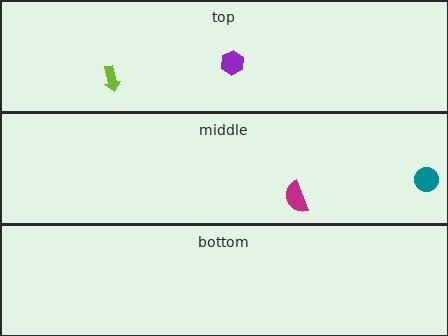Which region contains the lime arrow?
The top region.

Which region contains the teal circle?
The middle region.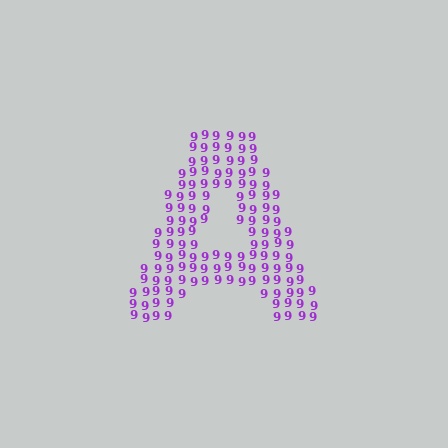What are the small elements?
The small elements are digit 9's.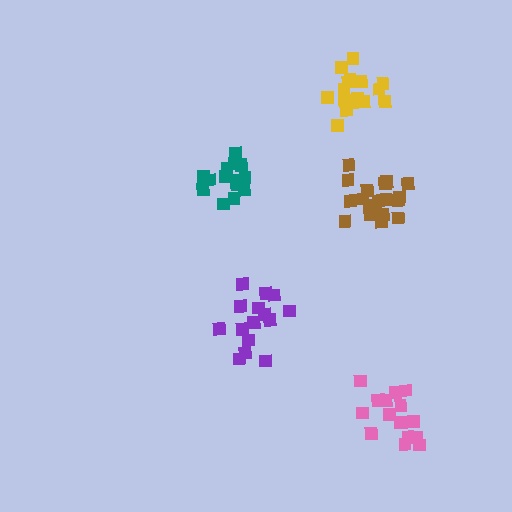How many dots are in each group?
Group 1: 17 dots, Group 2: 15 dots, Group 3: 19 dots, Group 4: 14 dots, Group 5: 16 dots (81 total).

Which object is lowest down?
The pink cluster is bottommost.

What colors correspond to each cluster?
The clusters are colored: yellow, purple, brown, teal, pink.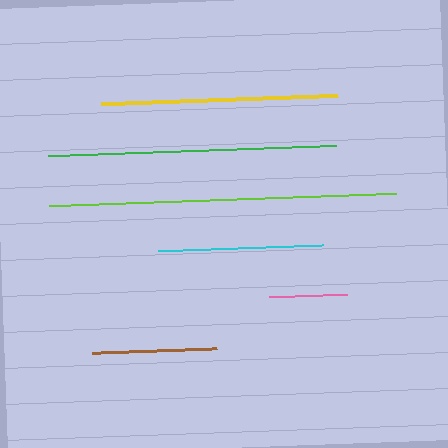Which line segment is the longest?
The lime line is the longest at approximately 348 pixels.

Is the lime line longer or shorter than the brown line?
The lime line is longer than the brown line.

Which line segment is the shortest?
The pink line is the shortest at approximately 78 pixels.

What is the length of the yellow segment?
The yellow segment is approximately 236 pixels long.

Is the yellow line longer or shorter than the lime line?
The lime line is longer than the yellow line.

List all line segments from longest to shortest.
From longest to shortest: lime, green, yellow, cyan, brown, pink.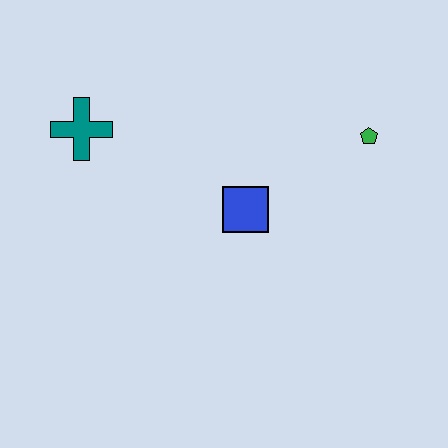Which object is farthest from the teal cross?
The green pentagon is farthest from the teal cross.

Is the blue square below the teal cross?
Yes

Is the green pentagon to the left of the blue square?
No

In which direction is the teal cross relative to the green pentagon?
The teal cross is to the left of the green pentagon.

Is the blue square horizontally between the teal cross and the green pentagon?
Yes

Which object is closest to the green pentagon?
The blue square is closest to the green pentagon.